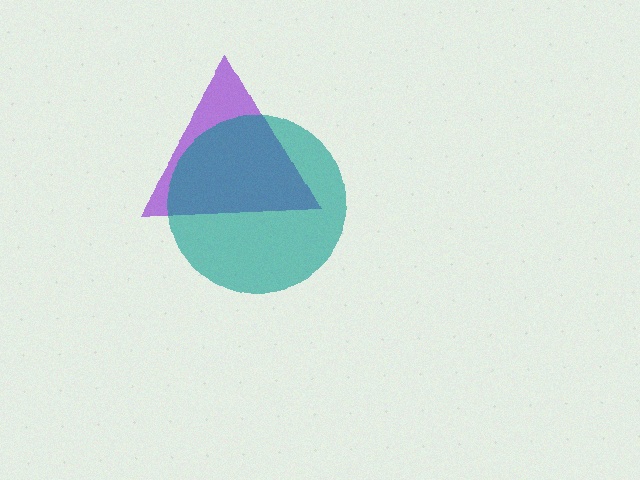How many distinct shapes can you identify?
There are 2 distinct shapes: a purple triangle, a teal circle.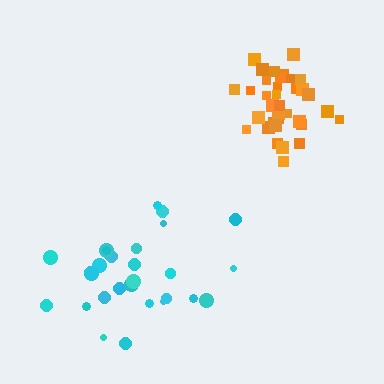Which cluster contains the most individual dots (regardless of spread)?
Orange (35).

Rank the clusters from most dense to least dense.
orange, cyan.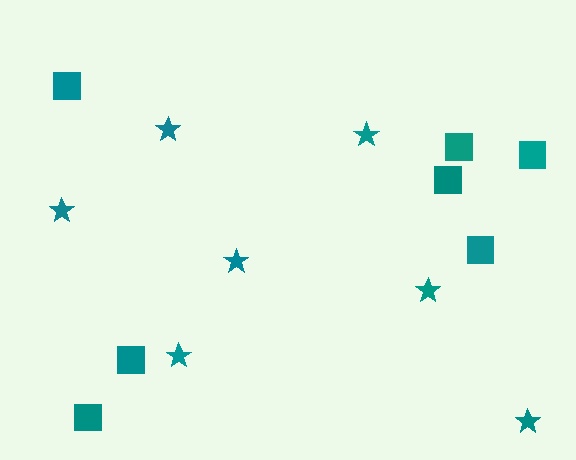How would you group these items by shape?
There are 2 groups: one group of squares (7) and one group of stars (7).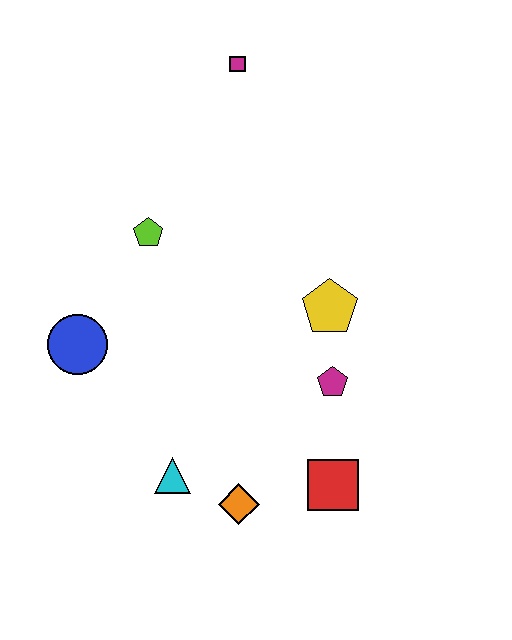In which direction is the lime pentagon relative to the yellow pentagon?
The lime pentagon is to the left of the yellow pentagon.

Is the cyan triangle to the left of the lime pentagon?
No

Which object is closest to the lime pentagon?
The blue circle is closest to the lime pentagon.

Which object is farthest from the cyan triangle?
The magenta square is farthest from the cyan triangle.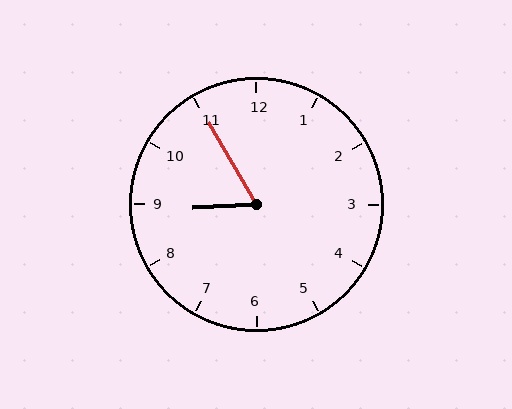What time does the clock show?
8:55.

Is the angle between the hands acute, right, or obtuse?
It is acute.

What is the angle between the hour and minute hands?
Approximately 62 degrees.